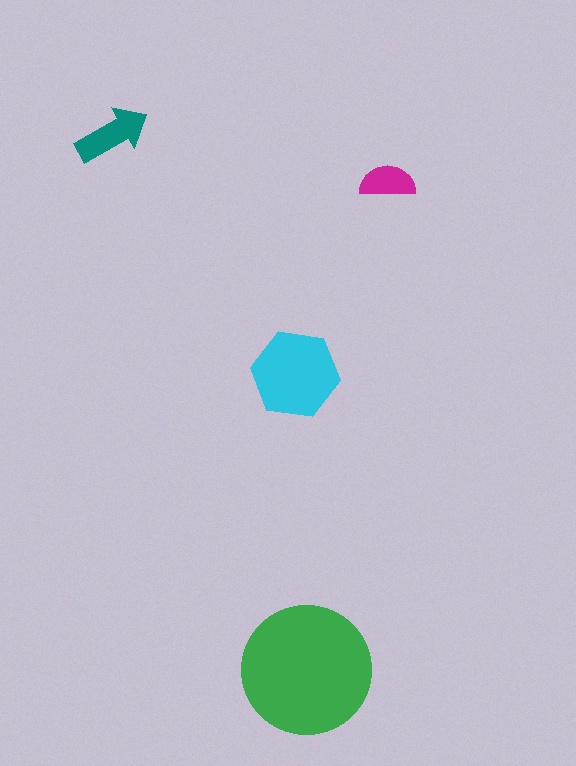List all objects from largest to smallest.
The green circle, the cyan hexagon, the teal arrow, the magenta semicircle.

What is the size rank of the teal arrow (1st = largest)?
3rd.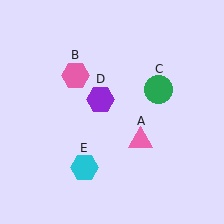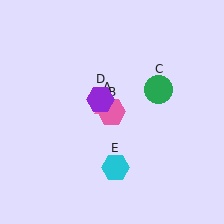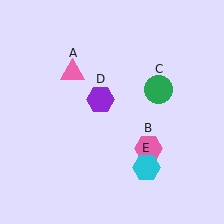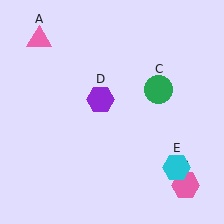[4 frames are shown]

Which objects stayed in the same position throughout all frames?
Green circle (object C) and purple hexagon (object D) remained stationary.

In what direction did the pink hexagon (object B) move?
The pink hexagon (object B) moved down and to the right.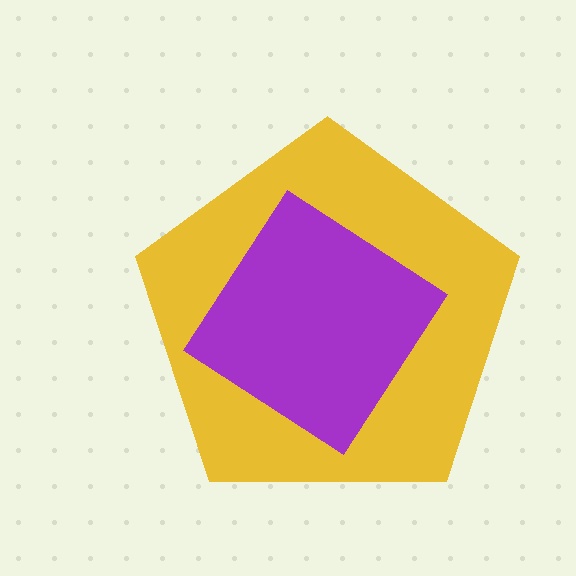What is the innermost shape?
The purple diamond.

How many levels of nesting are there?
2.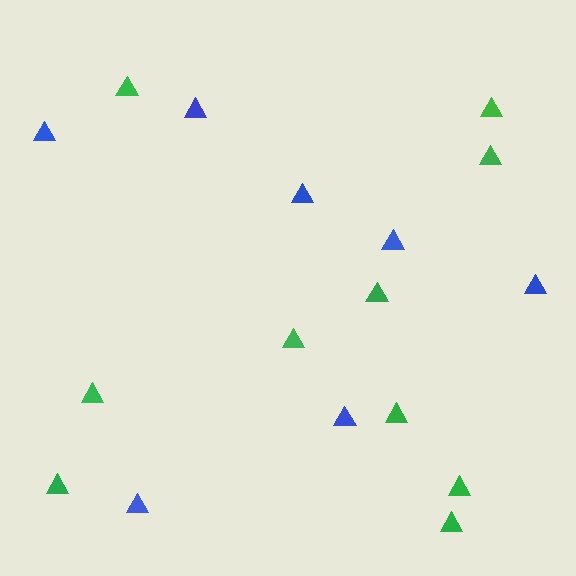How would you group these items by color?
There are 2 groups: one group of green triangles (10) and one group of blue triangles (7).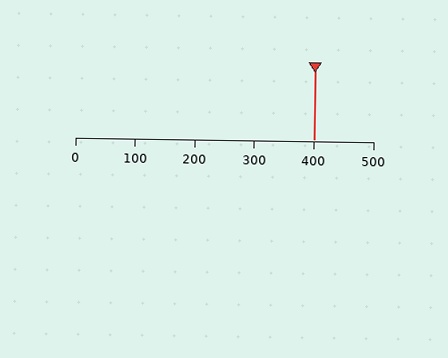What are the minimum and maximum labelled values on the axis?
The axis runs from 0 to 500.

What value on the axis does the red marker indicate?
The marker indicates approximately 400.